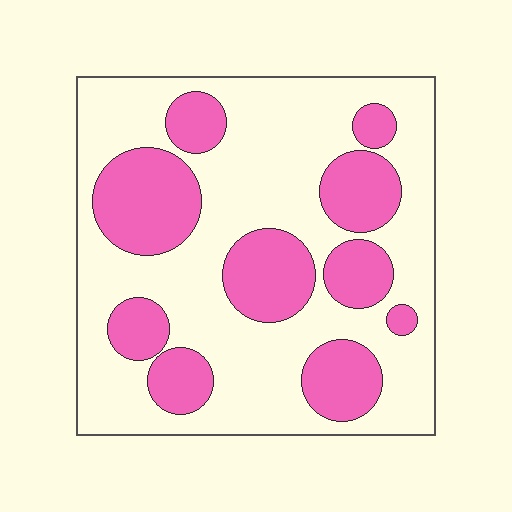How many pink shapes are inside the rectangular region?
10.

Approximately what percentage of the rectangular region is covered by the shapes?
Approximately 35%.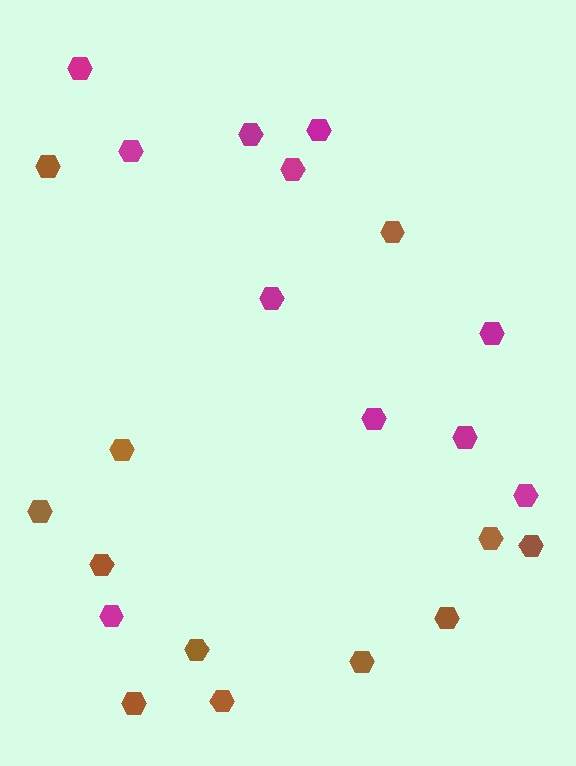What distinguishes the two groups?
There are 2 groups: one group of brown hexagons (12) and one group of magenta hexagons (11).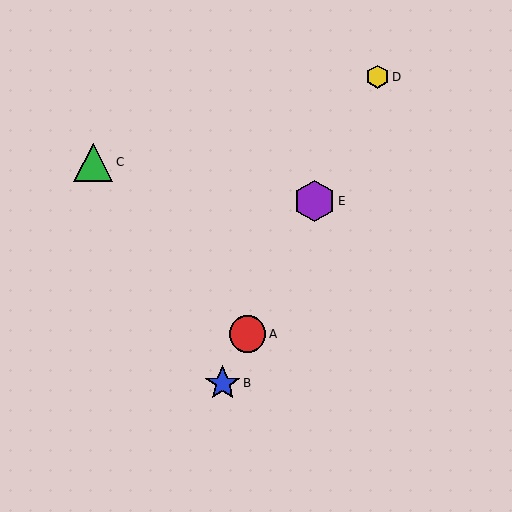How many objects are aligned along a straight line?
4 objects (A, B, D, E) are aligned along a straight line.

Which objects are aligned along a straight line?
Objects A, B, D, E are aligned along a straight line.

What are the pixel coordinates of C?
Object C is at (93, 162).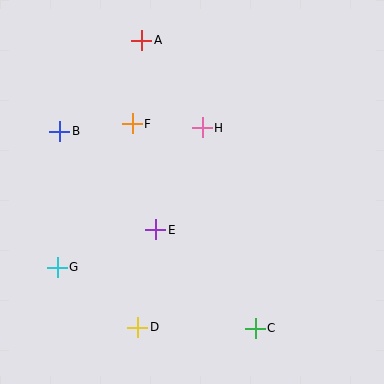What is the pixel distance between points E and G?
The distance between E and G is 105 pixels.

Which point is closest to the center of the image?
Point E at (156, 230) is closest to the center.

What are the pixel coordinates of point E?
Point E is at (156, 230).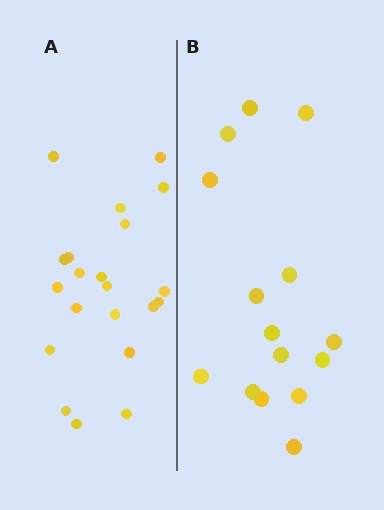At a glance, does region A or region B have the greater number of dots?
Region A (the left region) has more dots.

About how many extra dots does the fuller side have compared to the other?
Region A has about 6 more dots than region B.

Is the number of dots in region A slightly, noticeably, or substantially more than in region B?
Region A has noticeably more, but not dramatically so. The ratio is roughly 1.4 to 1.